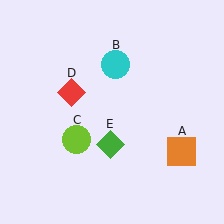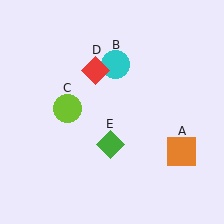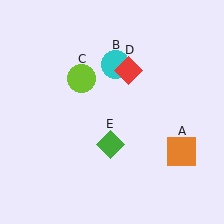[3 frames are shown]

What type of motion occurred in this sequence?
The lime circle (object C), red diamond (object D) rotated clockwise around the center of the scene.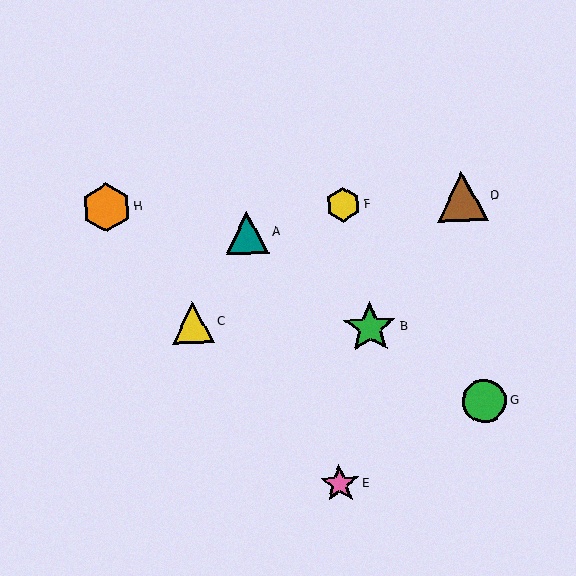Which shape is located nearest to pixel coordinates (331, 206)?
The yellow hexagon (labeled F) at (343, 205) is nearest to that location.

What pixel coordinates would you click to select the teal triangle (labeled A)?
Click at (247, 233) to select the teal triangle A.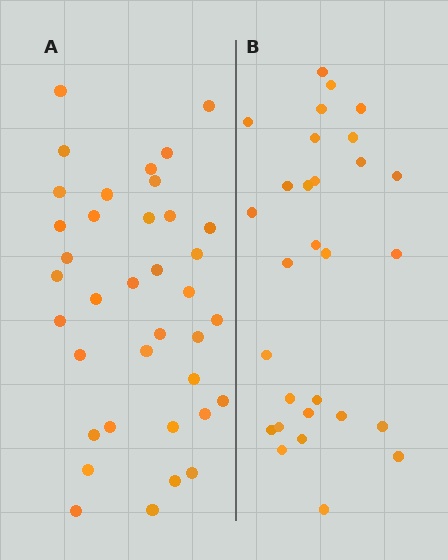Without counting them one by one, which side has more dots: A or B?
Region A (the left region) has more dots.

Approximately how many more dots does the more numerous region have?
Region A has roughly 8 or so more dots than region B.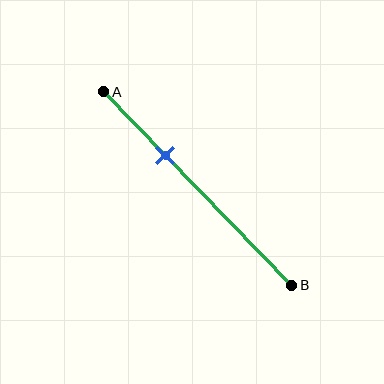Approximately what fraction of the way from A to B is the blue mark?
The blue mark is approximately 35% of the way from A to B.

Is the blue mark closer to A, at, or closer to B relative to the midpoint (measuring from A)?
The blue mark is closer to point A than the midpoint of segment AB.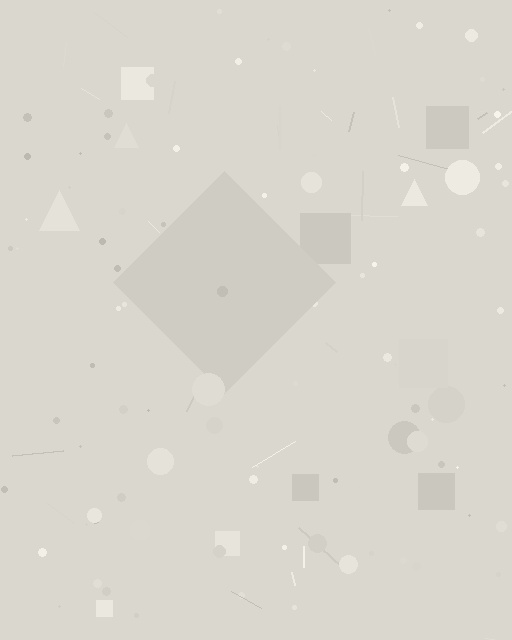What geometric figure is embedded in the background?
A diamond is embedded in the background.